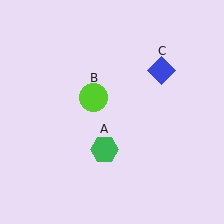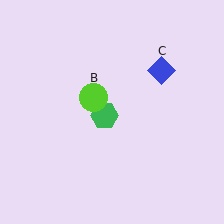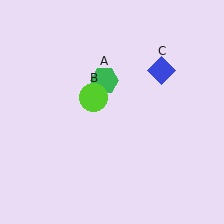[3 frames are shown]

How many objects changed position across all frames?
1 object changed position: green hexagon (object A).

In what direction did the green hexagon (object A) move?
The green hexagon (object A) moved up.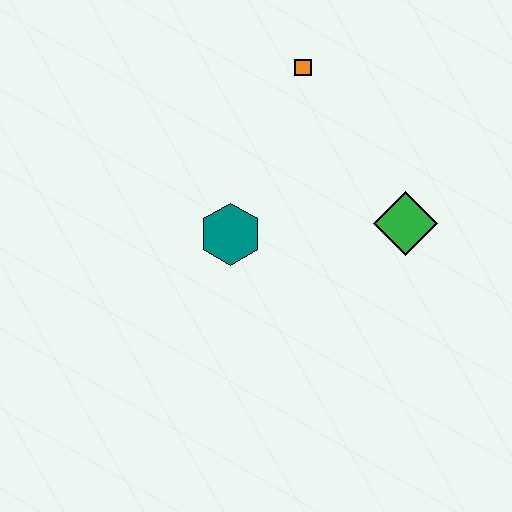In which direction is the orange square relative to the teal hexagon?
The orange square is above the teal hexagon.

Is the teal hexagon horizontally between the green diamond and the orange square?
No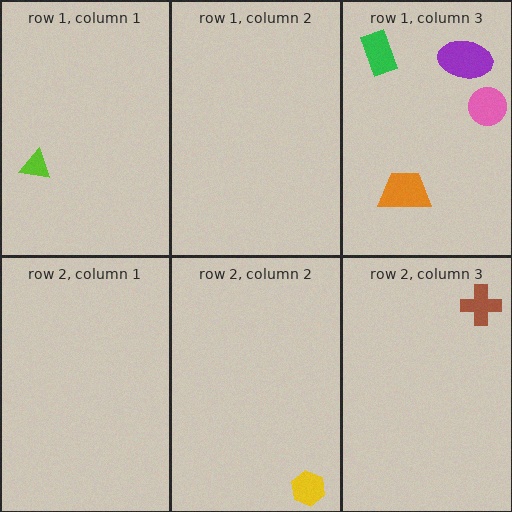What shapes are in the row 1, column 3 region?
The pink circle, the orange trapezoid, the green rectangle, the purple ellipse.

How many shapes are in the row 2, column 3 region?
1.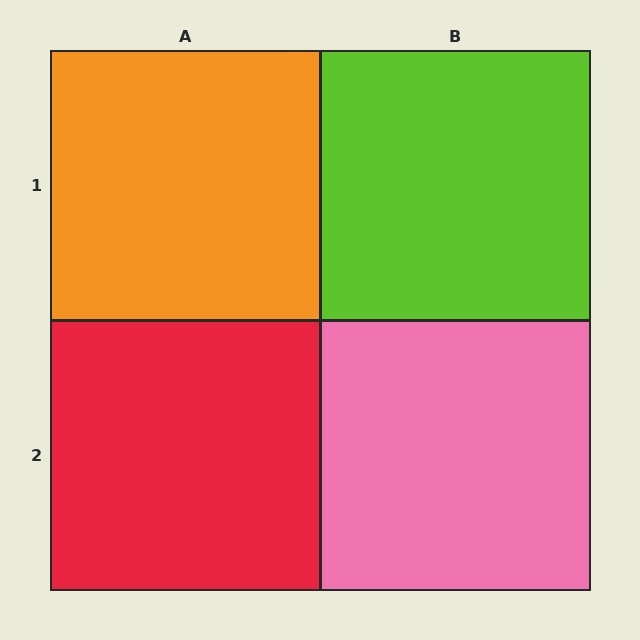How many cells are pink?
1 cell is pink.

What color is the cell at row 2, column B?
Pink.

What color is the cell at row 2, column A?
Red.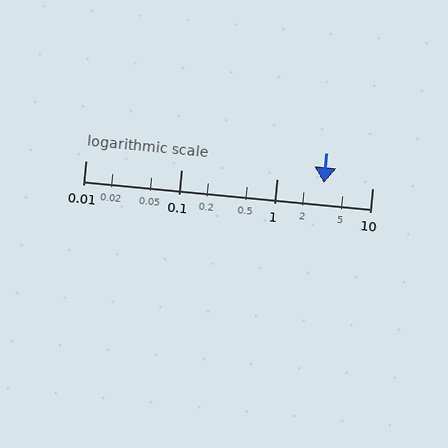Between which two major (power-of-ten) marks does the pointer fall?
The pointer is between 1 and 10.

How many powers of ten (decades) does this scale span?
The scale spans 3 decades, from 0.01 to 10.